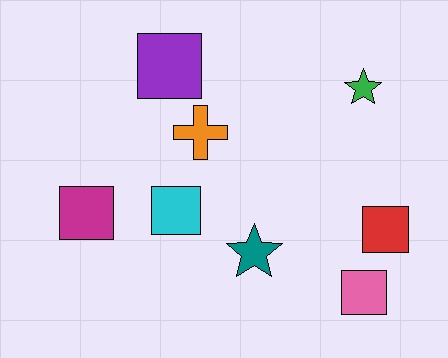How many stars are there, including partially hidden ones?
There are 2 stars.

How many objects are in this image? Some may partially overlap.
There are 8 objects.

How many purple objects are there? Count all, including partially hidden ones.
There is 1 purple object.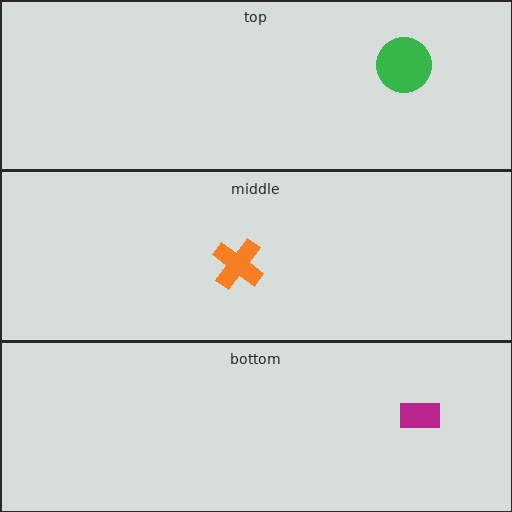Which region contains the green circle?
The top region.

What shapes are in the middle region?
The orange cross.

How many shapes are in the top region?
1.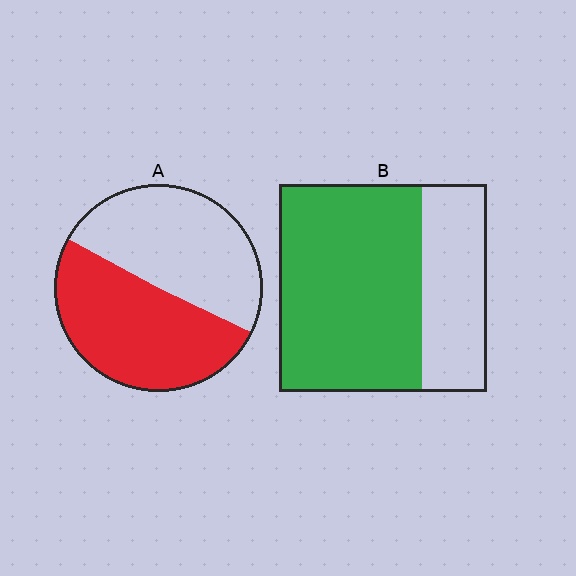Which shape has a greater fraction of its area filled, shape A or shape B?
Shape B.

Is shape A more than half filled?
Roughly half.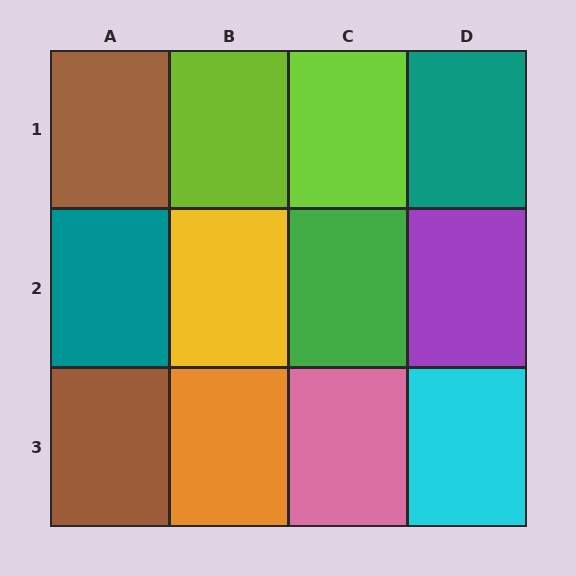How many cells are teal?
2 cells are teal.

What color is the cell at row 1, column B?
Lime.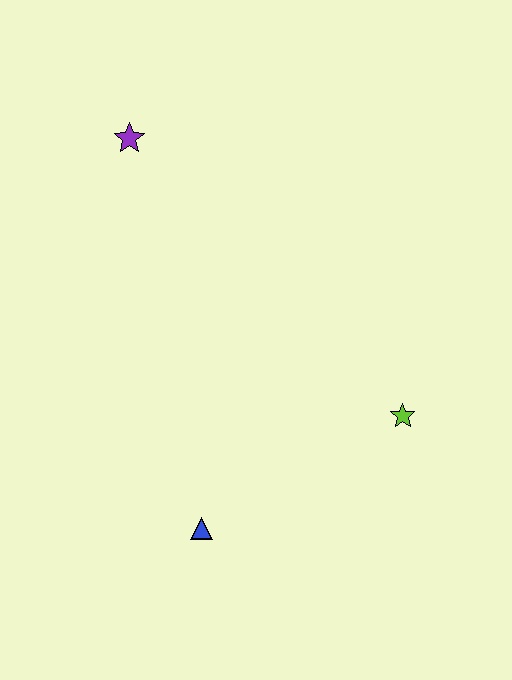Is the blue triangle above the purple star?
No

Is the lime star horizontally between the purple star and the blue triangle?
No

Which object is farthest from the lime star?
The purple star is farthest from the lime star.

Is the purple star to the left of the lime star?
Yes